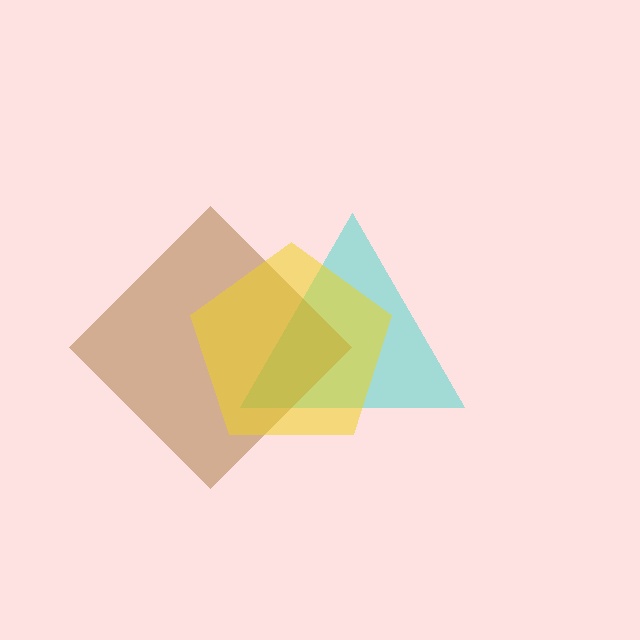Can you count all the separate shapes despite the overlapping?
Yes, there are 3 separate shapes.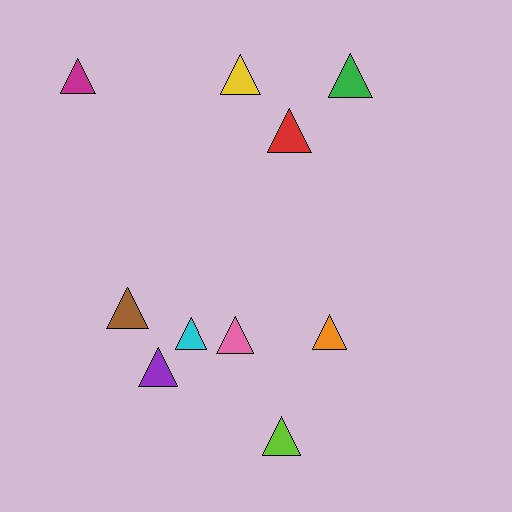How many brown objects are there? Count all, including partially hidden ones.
There is 1 brown object.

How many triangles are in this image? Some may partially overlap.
There are 10 triangles.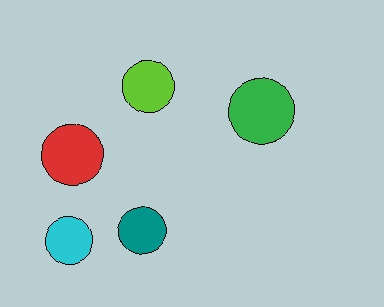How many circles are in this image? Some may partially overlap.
There are 5 circles.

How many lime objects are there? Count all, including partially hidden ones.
There is 1 lime object.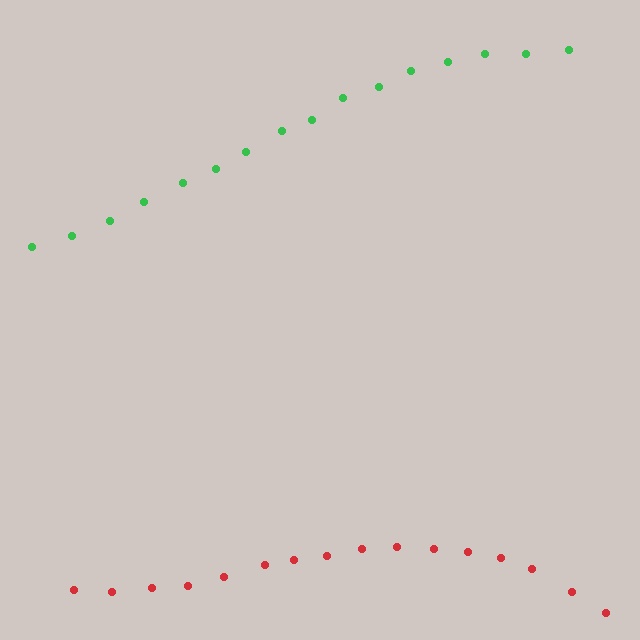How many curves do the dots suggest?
There are 2 distinct paths.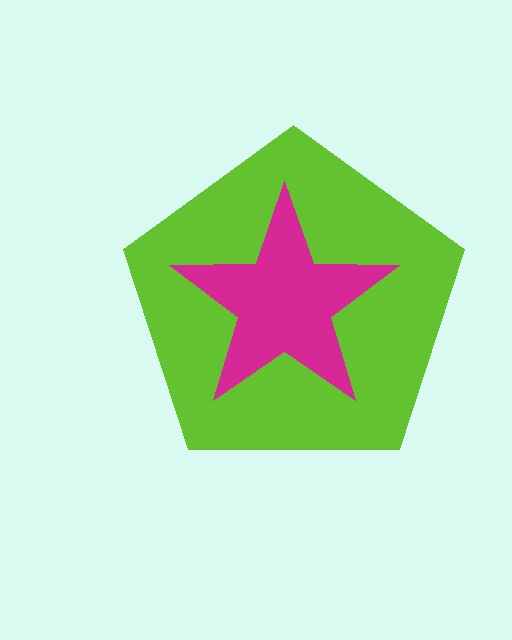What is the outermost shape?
The lime pentagon.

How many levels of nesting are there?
2.